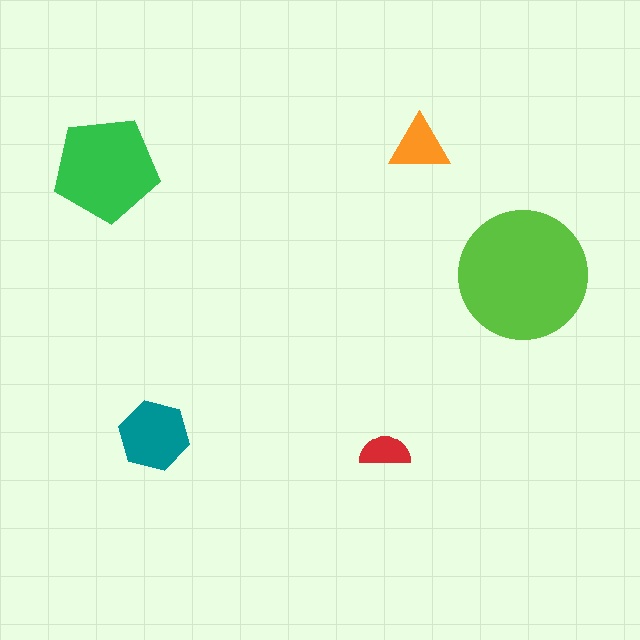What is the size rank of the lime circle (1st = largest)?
1st.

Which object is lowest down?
The red semicircle is bottommost.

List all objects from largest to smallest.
The lime circle, the green pentagon, the teal hexagon, the orange triangle, the red semicircle.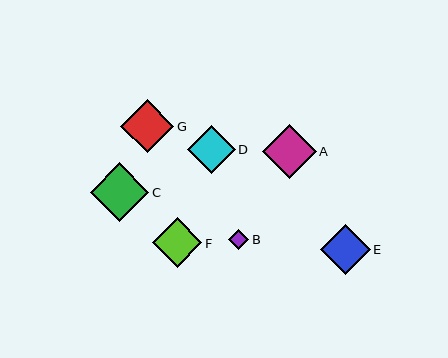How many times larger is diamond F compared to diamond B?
Diamond F is approximately 2.4 times the size of diamond B.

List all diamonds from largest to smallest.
From largest to smallest: C, A, G, F, E, D, B.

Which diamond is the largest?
Diamond C is the largest with a size of approximately 58 pixels.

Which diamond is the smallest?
Diamond B is the smallest with a size of approximately 20 pixels.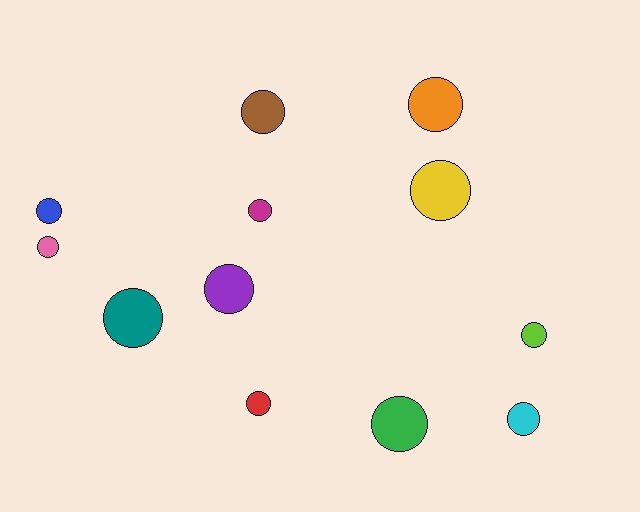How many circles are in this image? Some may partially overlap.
There are 12 circles.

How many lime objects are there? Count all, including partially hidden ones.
There is 1 lime object.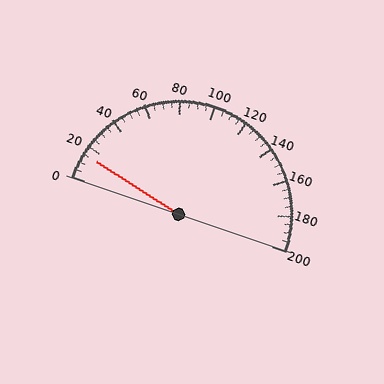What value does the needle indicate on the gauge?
The needle indicates approximately 15.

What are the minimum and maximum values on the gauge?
The gauge ranges from 0 to 200.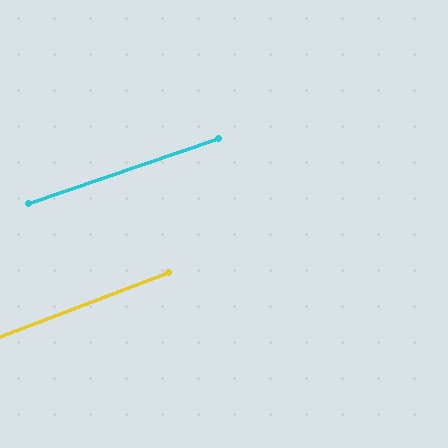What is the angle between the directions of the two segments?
Approximately 2 degrees.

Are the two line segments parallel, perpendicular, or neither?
Parallel — their directions differ by only 2.0°.